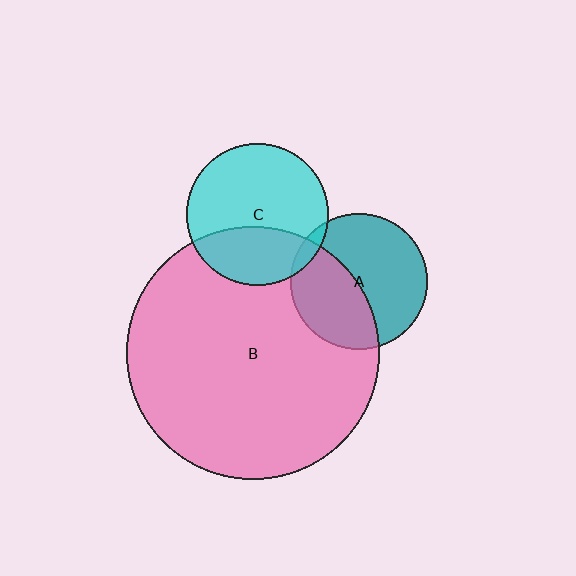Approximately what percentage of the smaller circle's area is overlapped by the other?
Approximately 5%.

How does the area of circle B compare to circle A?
Approximately 3.5 times.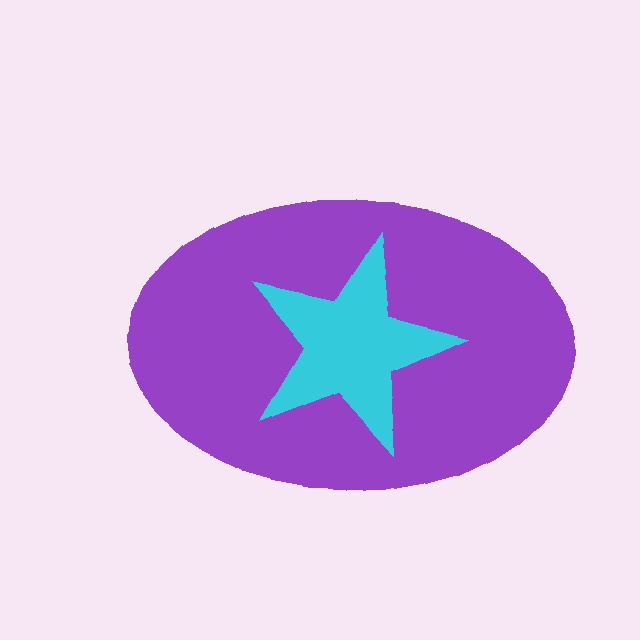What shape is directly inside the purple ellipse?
The cyan star.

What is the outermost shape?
The purple ellipse.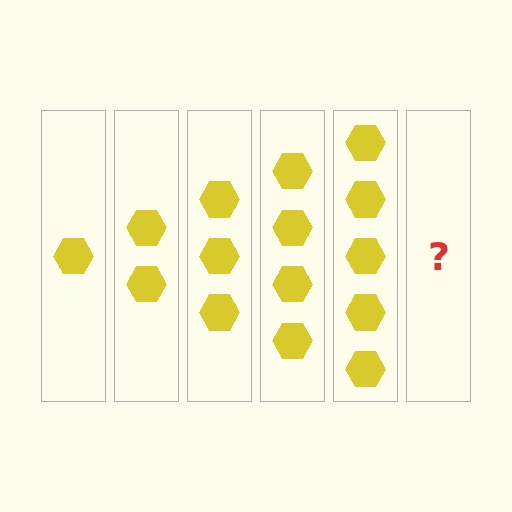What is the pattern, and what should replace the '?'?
The pattern is that each step adds one more hexagon. The '?' should be 6 hexagons.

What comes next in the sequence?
The next element should be 6 hexagons.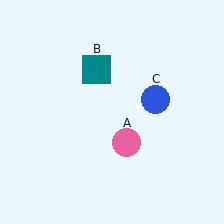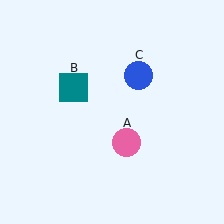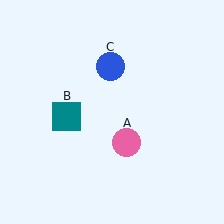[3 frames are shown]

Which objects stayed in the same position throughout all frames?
Pink circle (object A) remained stationary.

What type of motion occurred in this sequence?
The teal square (object B), blue circle (object C) rotated counterclockwise around the center of the scene.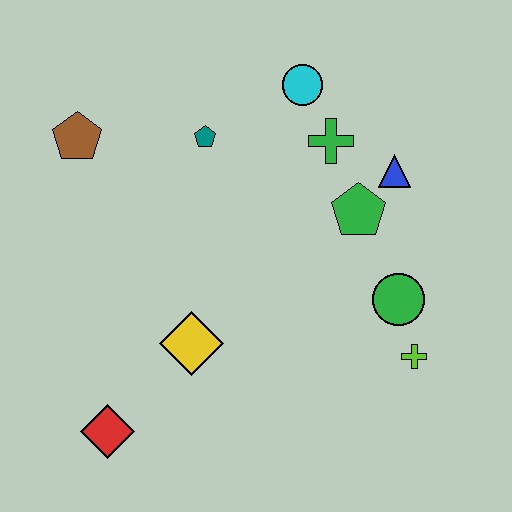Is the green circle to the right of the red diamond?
Yes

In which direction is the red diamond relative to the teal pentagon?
The red diamond is below the teal pentagon.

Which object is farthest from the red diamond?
The cyan circle is farthest from the red diamond.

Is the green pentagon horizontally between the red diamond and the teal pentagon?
No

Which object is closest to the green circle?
The lime cross is closest to the green circle.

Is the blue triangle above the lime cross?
Yes